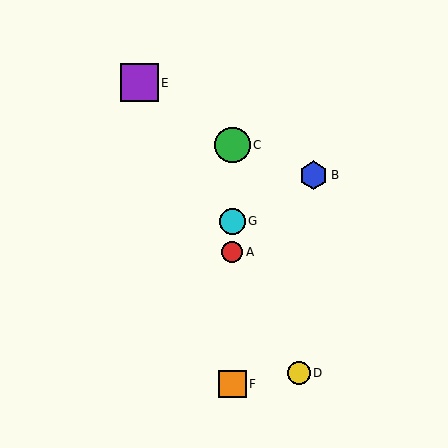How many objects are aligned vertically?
4 objects (A, C, F, G) are aligned vertically.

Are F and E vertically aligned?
No, F is at x≈232 and E is at x≈140.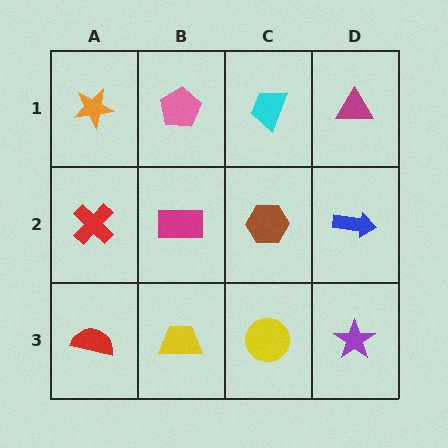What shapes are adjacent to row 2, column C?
A cyan trapezoid (row 1, column C), a yellow circle (row 3, column C), a magenta rectangle (row 2, column B), a blue arrow (row 2, column D).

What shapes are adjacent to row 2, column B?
A pink pentagon (row 1, column B), a yellow trapezoid (row 3, column B), a red cross (row 2, column A), a brown hexagon (row 2, column C).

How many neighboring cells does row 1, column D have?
2.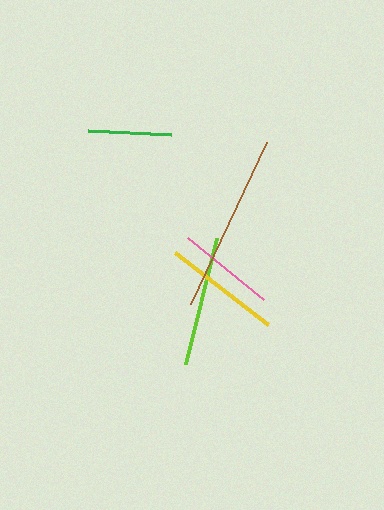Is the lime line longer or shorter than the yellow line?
The lime line is longer than the yellow line.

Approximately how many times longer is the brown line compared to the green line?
The brown line is approximately 2.2 times the length of the green line.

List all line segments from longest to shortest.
From longest to shortest: brown, lime, yellow, pink, green.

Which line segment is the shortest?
The green line is the shortest at approximately 83 pixels.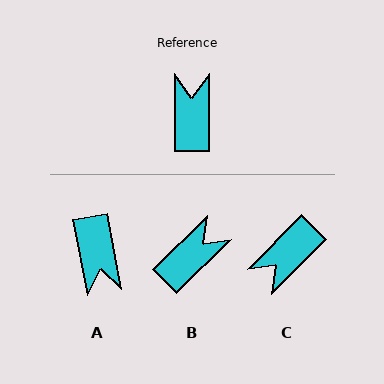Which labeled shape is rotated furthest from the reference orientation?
A, about 169 degrees away.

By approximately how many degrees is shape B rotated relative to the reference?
Approximately 46 degrees clockwise.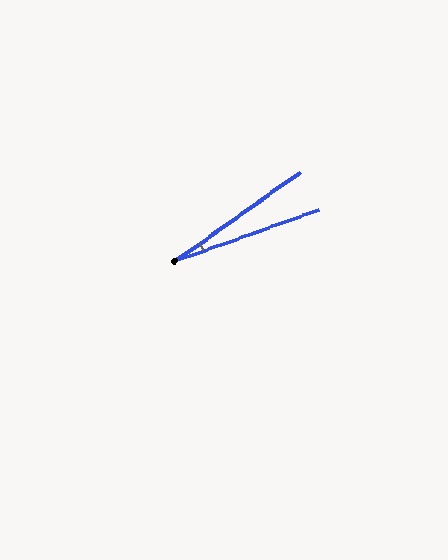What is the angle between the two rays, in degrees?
Approximately 16 degrees.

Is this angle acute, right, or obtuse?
It is acute.